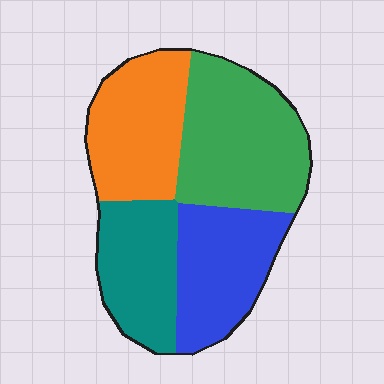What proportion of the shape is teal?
Teal covers 21% of the shape.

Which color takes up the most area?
Green, at roughly 30%.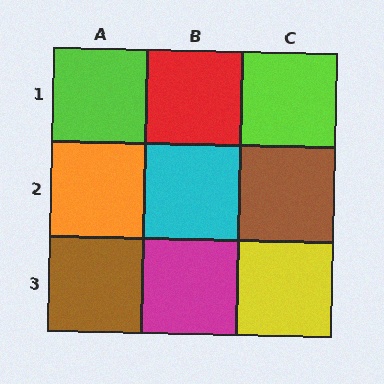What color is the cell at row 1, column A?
Lime.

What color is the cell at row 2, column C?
Brown.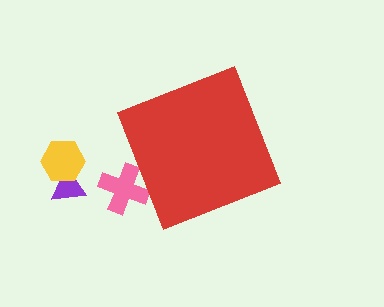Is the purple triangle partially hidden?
No, the purple triangle is fully visible.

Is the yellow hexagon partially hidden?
No, the yellow hexagon is fully visible.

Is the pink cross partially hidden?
Yes, the pink cross is partially hidden behind the red diamond.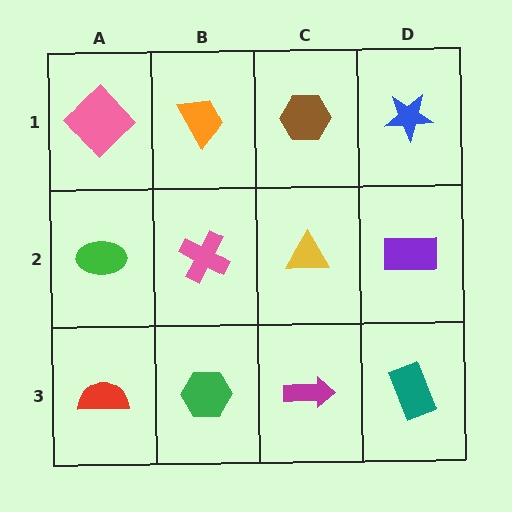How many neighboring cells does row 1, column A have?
2.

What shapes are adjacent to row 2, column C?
A brown hexagon (row 1, column C), a magenta arrow (row 3, column C), a pink cross (row 2, column B), a purple rectangle (row 2, column D).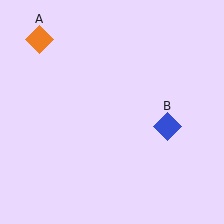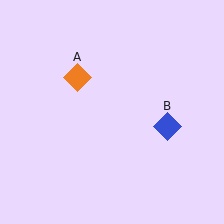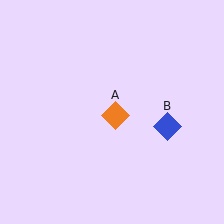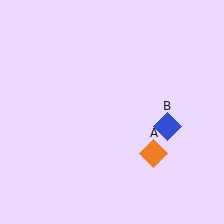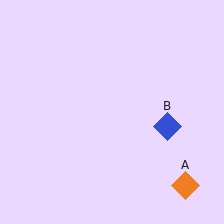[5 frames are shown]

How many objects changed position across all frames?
1 object changed position: orange diamond (object A).